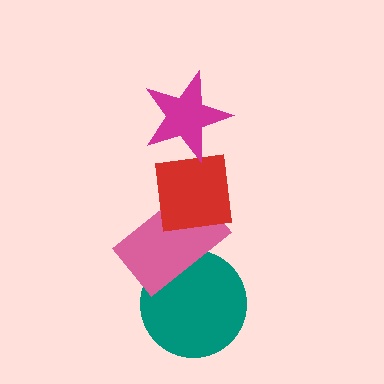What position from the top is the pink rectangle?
The pink rectangle is 3rd from the top.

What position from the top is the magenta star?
The magenta star is 1st from the top.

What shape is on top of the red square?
The magenta star is on top of the red square.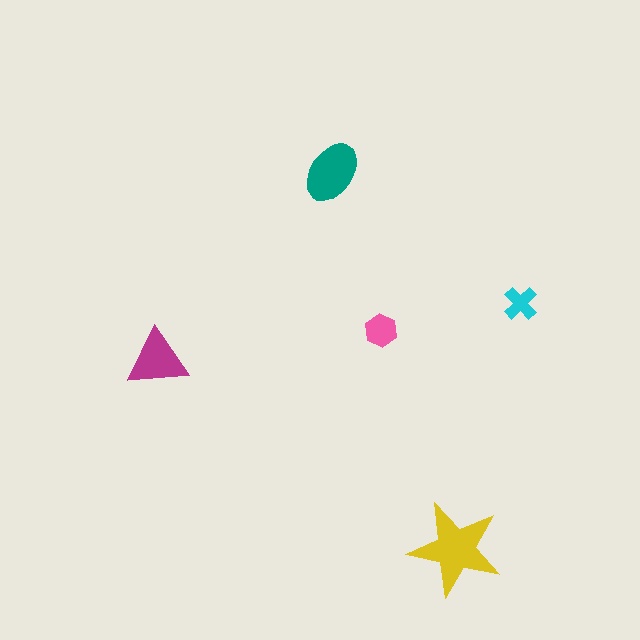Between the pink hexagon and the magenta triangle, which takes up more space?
The magenta triangle.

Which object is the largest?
The yellow star.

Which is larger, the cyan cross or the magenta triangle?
The magenta triangle.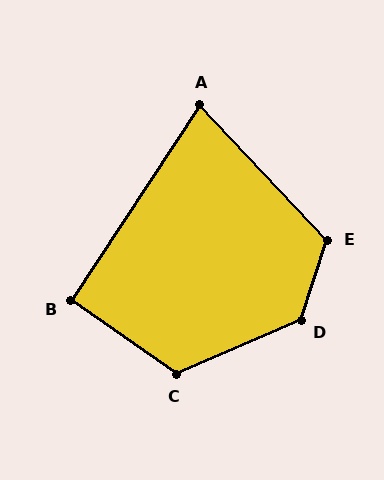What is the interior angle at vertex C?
Approximately 121 degrees (obtuse).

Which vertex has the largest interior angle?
D, at approximately 132 degrees.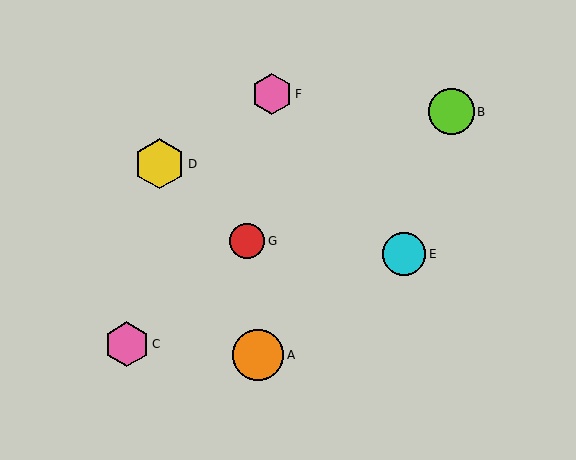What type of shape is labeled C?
Shape C is a pink hexagon.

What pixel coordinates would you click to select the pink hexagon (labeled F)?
Click at (272, 94) to select the pink hexagon F.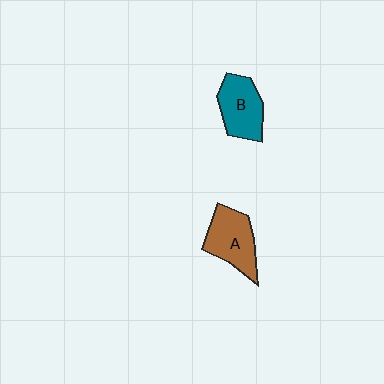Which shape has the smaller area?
Shape B (teal).